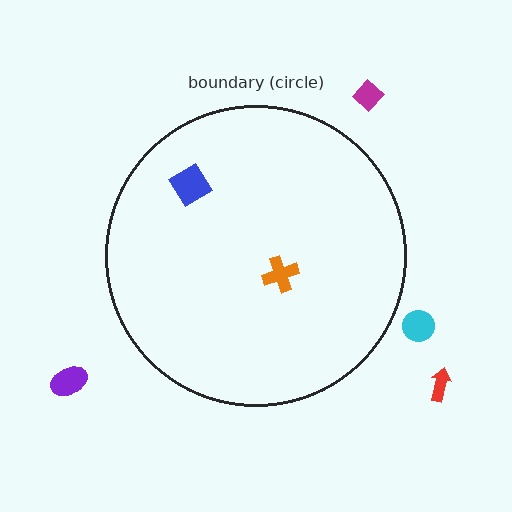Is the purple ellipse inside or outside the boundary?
Outside.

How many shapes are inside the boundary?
2 inside, 4 outside.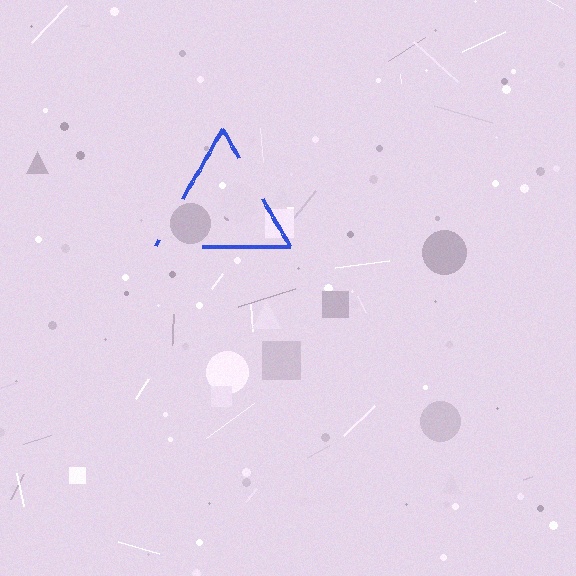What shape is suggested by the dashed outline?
The dashed outline suggests a triangle.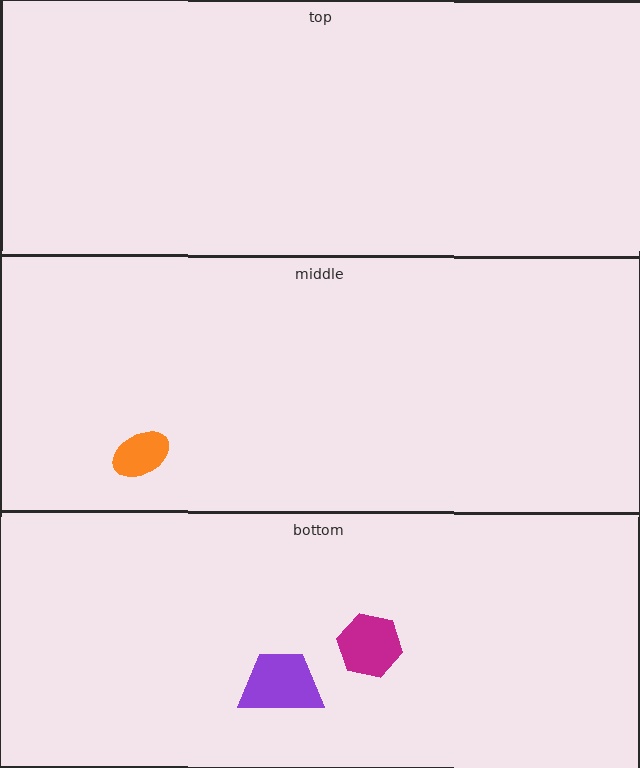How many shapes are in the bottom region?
2.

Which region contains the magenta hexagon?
The bottom region.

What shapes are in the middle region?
The orange ellipse.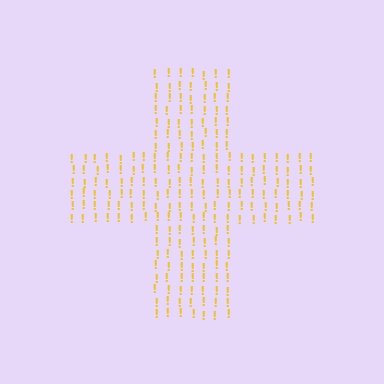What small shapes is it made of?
It is made of small exclamation marks.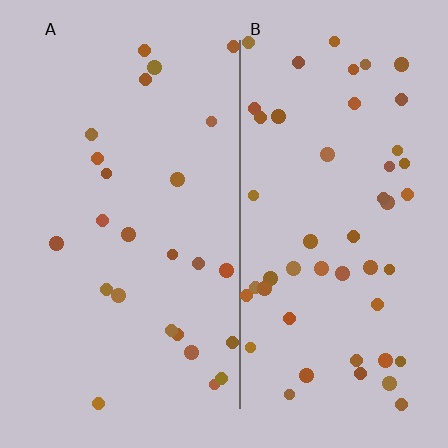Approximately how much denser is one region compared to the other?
Approximately 2.1× — region B over region A.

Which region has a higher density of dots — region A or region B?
B (the right).